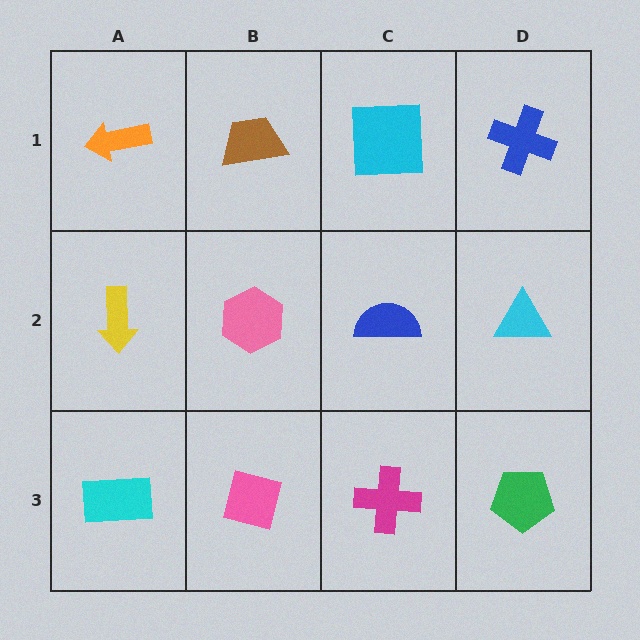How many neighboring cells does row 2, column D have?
3.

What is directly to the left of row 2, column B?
A yellow arrow.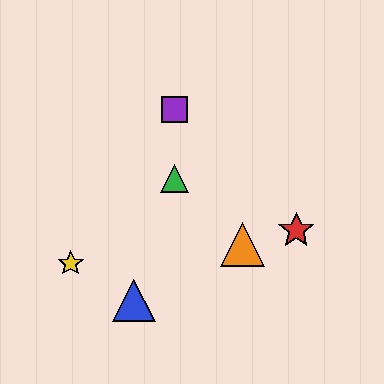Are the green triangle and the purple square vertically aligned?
Yes, both are at x≈175.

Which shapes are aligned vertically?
The green triangle, the purple square are aligned vertically.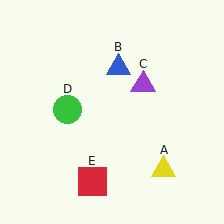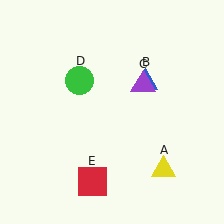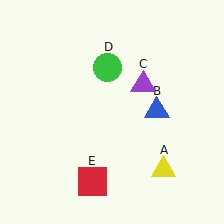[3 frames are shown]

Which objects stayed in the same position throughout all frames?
Yellow triangle (object A) and purple triangle (object C) and red square (object E) remained stationary.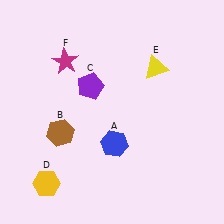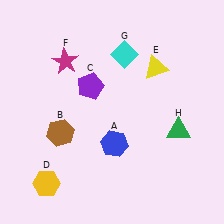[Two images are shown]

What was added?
A cyan diamond (G), a green triangle (H) were added in Image 2.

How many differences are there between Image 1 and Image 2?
There are 2 differences between the two images.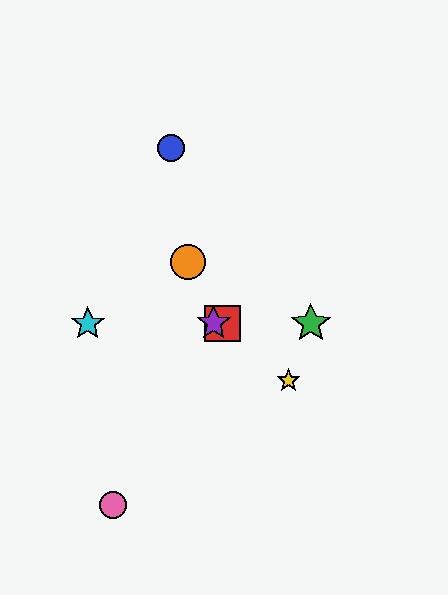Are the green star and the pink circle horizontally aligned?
No, the green star is at y≈323 and the pink circle is at y≈505.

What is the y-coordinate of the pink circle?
The pink circle is at y≈505.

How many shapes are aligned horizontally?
4 shapes (the red square, the green star, the purple star, the cyan star) are aligned horizontally.